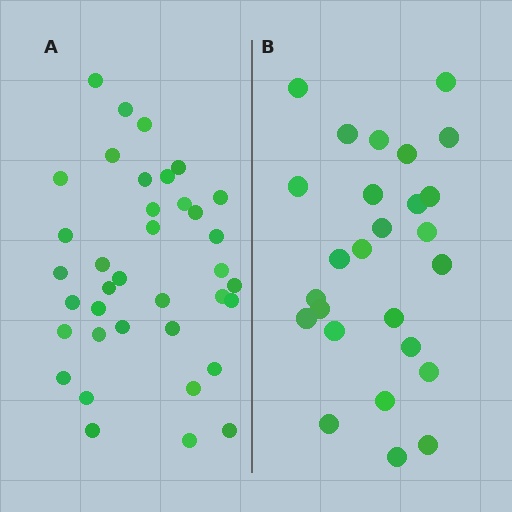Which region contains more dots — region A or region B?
Region A (the left region) has more dots.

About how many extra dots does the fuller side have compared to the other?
Region A has roughly 12 or so more dots than region B.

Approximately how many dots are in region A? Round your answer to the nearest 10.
About 40 dots. (The exact count is 37, which rounds to 40.)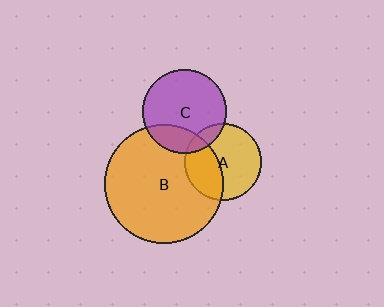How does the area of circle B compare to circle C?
Approximately 2.0 times.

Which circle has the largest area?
Circle B (orange).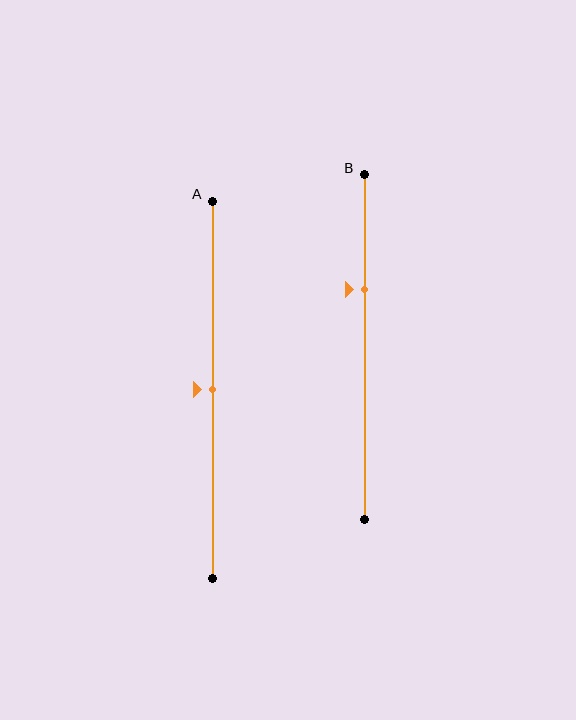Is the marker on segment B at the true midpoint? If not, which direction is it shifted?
No, the marker on segment B is shifted upward by about 17% of the segment length.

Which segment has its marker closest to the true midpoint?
Segment A has its marker closest to the true midpoint.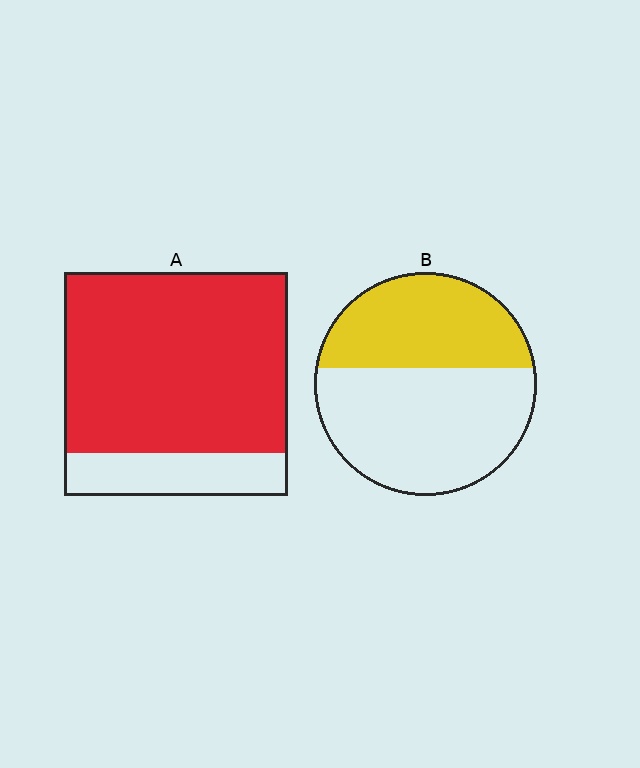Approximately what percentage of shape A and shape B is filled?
A is approximately 80% and B is approximately 40%.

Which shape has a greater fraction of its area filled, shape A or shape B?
Shape A.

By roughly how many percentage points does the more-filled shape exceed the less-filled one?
By roughly 40 percentage points (A over B).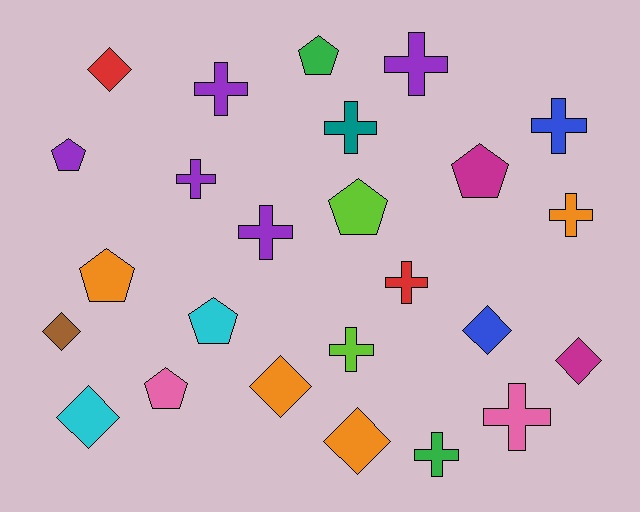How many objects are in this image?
There are 25 objects.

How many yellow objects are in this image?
There are no yellow objects.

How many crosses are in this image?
There are 11 crosses.